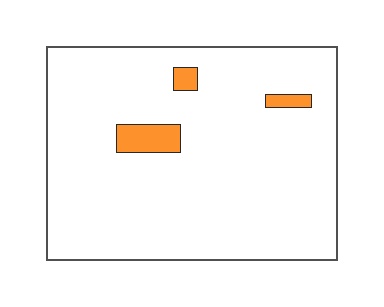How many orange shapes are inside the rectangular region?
3.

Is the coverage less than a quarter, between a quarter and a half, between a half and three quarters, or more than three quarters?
Less than a quarter.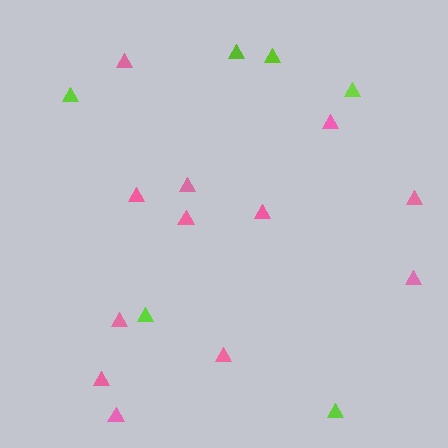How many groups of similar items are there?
There are 2 groups: one group of pink triangles (12) and one group of lime triangles (6).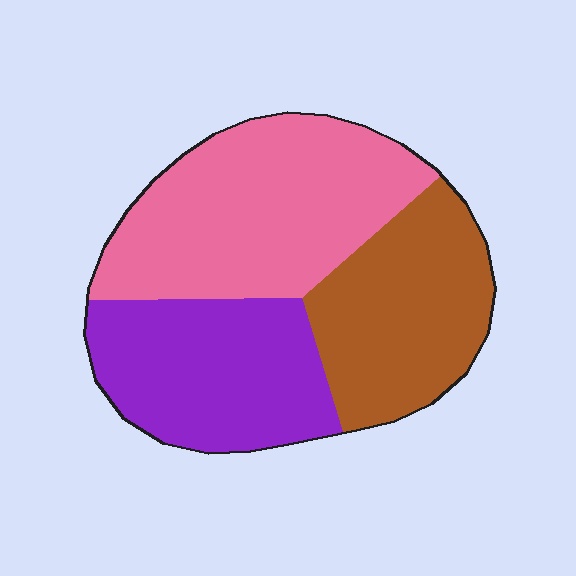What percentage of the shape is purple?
Purple takes up about one third (1/3) of the shape.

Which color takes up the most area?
Pink, at roughly 40%.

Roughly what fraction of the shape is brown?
Brown covers roughly 30% of the shape.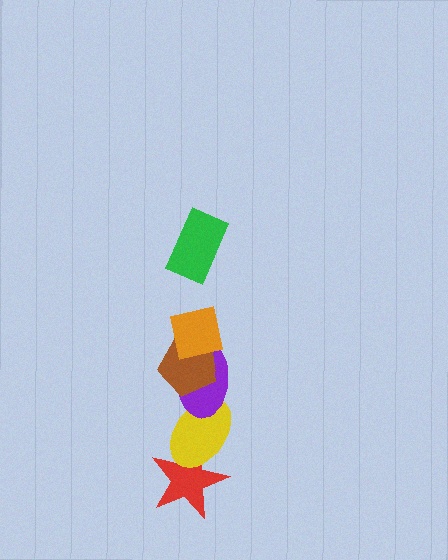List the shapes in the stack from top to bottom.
From top to bottom: the green rectangle, the orange square, the brown pentagon, the purple ellipse, the yellow ellipse, the red star.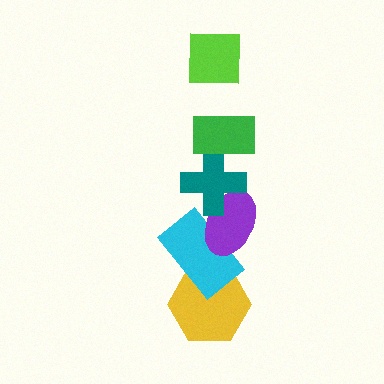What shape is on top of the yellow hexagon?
The cyan rectangle is on top of the yellow hexagon.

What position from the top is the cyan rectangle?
The cyan rectangle is 5th from the top.